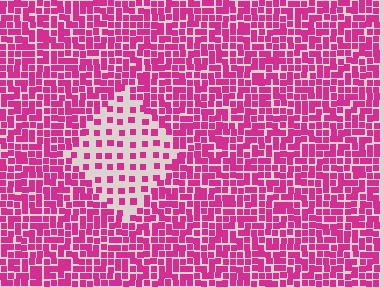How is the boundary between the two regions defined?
The boundary is defined by a change in element density (approximately 2.6x ratio). All elements are the same color, size, and shape.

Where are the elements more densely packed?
The elements are more densely packed outside the diamond boundary.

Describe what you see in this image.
The image contains small magenta elements arranged at two different densities. A diamond-shaped region is visible where the elements are less densely packed than the surrounding area.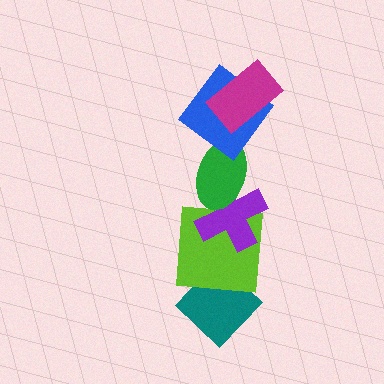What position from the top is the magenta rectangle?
The magenta rectangle is 1st from the top.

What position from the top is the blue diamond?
The blue diamond is 2nd from the top.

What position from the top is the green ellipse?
The green ellipse is 3rd from the top.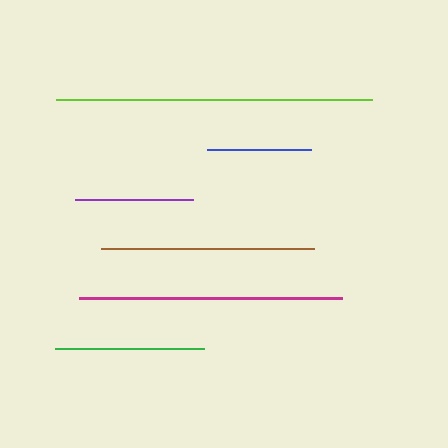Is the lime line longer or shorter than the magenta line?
The lime line is longer than the magenta line.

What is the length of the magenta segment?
The magenta segment is approximately 263 pixels long.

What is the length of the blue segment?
The blue segment is approximately 104 pixels long.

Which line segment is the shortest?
The blue line is the shortest at approximately 104 pixels.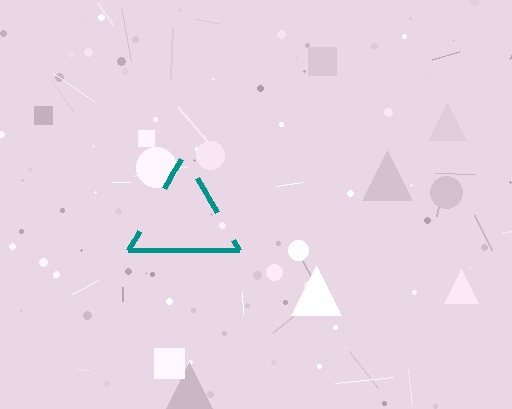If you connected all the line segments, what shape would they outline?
They would outline a triangle.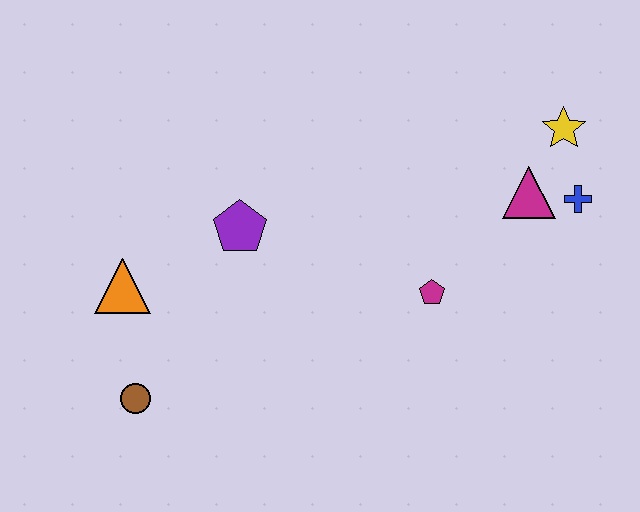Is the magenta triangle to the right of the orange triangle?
Yes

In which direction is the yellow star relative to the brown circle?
The yellow star is to the right of the brown circle.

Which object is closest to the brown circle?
The orange triangle is closest to the brown circle.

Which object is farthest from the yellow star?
The brown circle is farthest from the yellow star.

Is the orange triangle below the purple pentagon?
Yes